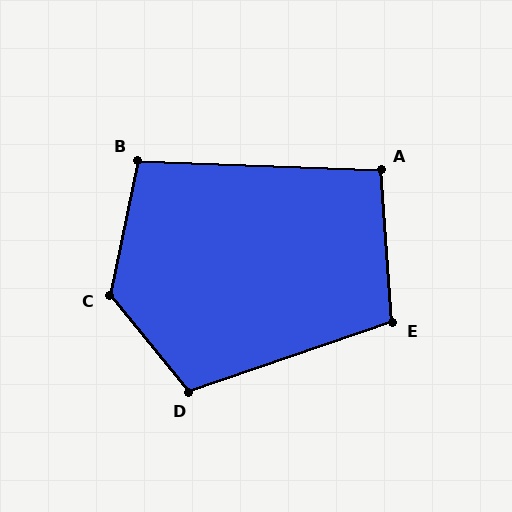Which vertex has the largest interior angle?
C, at approximately 129 degrees.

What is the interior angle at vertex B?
Approximately 100 degrees (obtuse).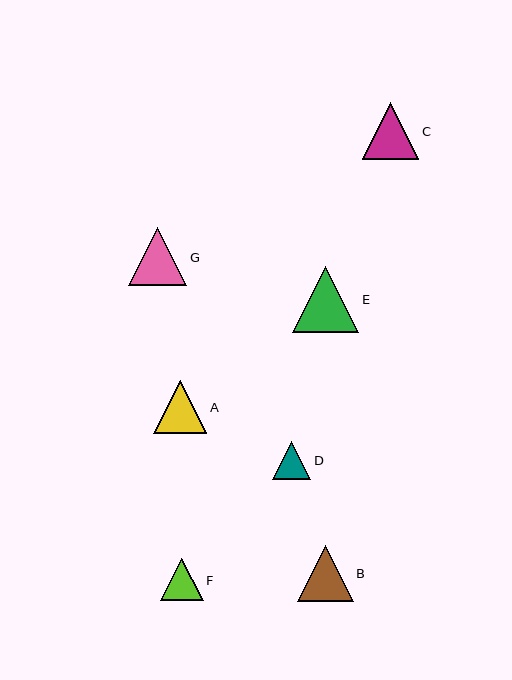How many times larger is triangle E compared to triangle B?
Triangle E is approximately 1.2 times the size of triangle B.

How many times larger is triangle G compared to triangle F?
Triangle G is approximately 1.3 times the size of triangle F.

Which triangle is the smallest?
Triangle D is the smallest with a size of approximately 38 pixels.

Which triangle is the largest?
Triangle E is the largest with a size of approximately 66 pixels.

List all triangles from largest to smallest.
From largest to smallest: E, G, C, B, A, F, D.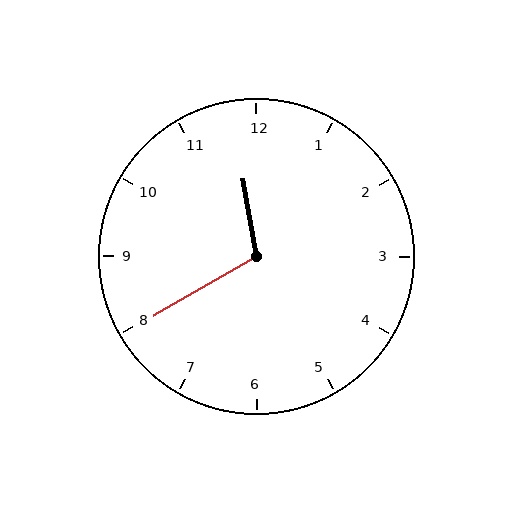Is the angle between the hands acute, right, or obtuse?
It is obtuse.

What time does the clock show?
11:40.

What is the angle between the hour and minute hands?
Approximately 110 degrees.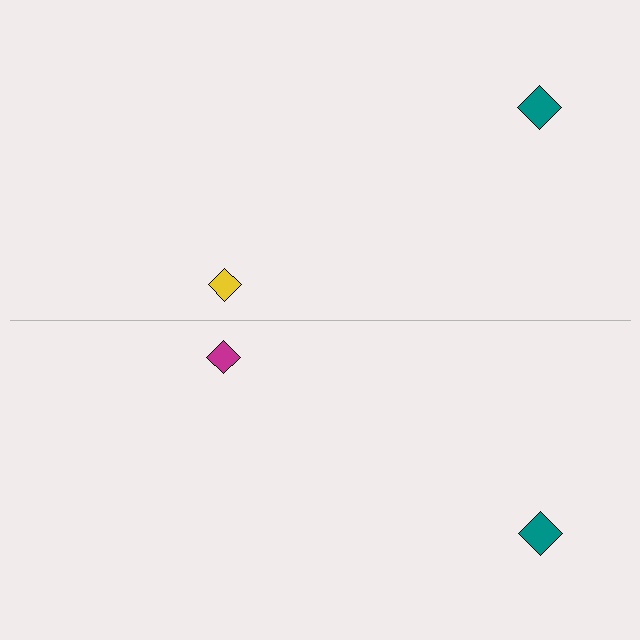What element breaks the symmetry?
The magenta diamond on the bottom side breaks the symmetry — its mirror counterpart is yellow.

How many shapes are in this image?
There are 4 shapes in this image.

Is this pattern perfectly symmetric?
No, the pattern is not perfectly symmetric. The magenta diamond on the bottom side breaks the symmetry — its mirror counterpart is yellow.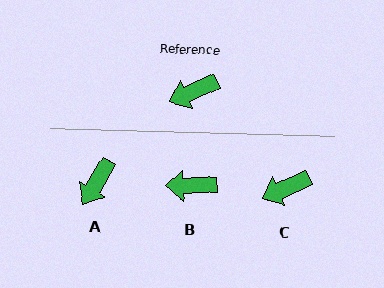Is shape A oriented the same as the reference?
No, it is off by about 35 degrees.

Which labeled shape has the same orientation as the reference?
C.